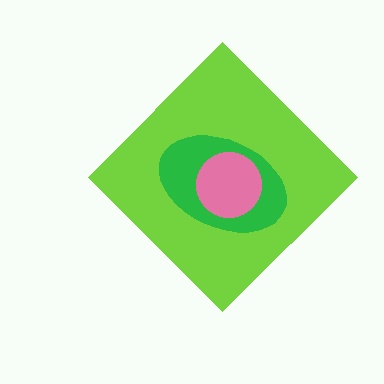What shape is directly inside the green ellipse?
The pink circle.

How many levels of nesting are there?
3.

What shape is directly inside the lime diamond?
The green ellipse.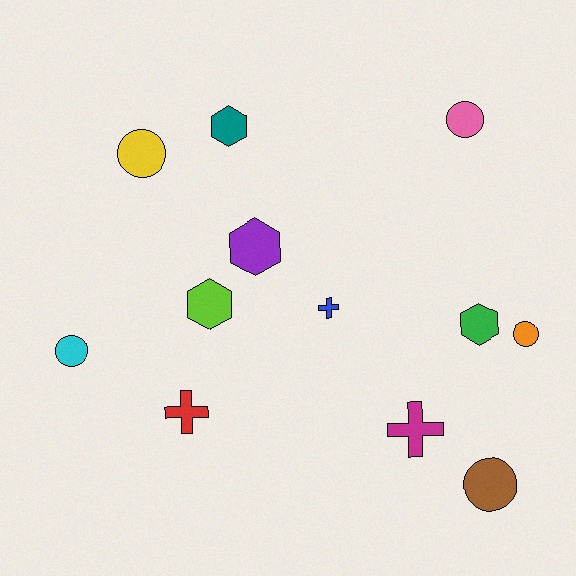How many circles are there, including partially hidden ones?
There are 5 circles.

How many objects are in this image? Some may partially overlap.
There are 12 objects.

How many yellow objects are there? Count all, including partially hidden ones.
There is 1 yellow object.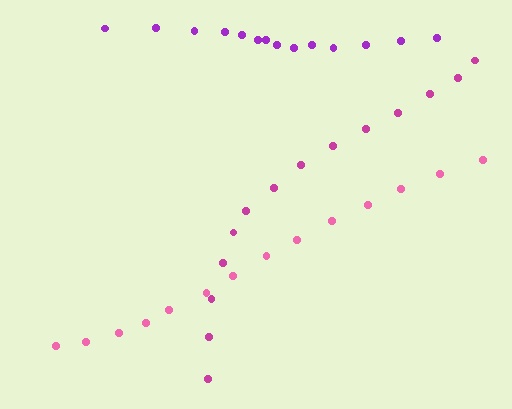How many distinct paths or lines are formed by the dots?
There are 3 distinct paths.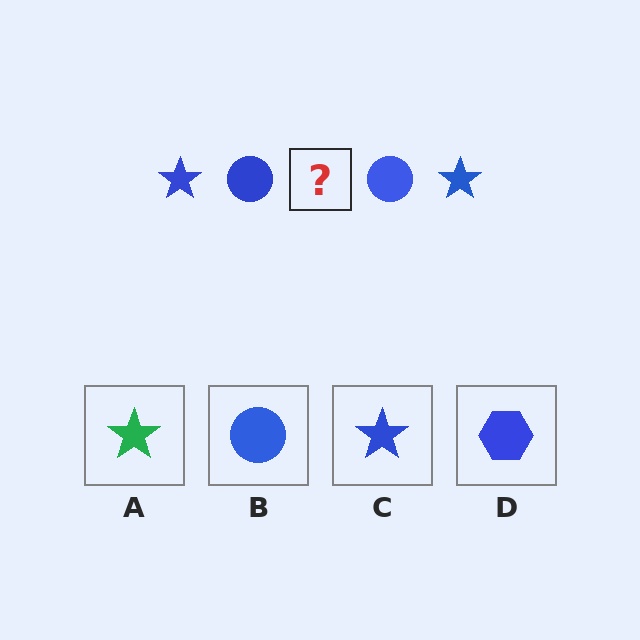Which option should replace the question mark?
Option C.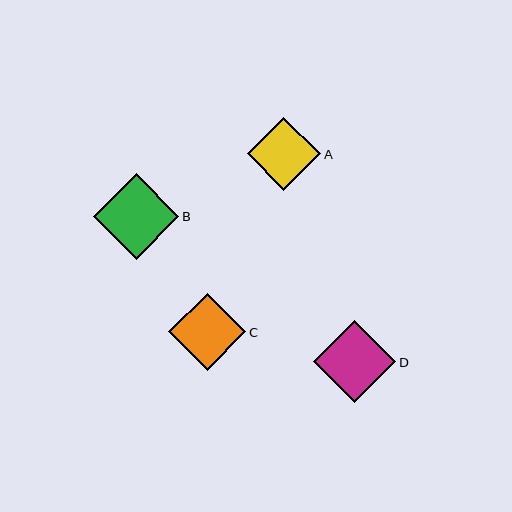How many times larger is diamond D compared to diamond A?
Diamond D is approximately 1.1 times the size of diamond A.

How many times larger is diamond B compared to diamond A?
Diamond B is approximately 1.2 times the size of diamond A.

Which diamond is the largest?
Diamond B is the largest with a size of approximately 86 pixels.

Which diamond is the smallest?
Diamond A is the smallest with a size of approximately 74 pixels.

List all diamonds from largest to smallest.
From largest to smallest: B, D, C, A.